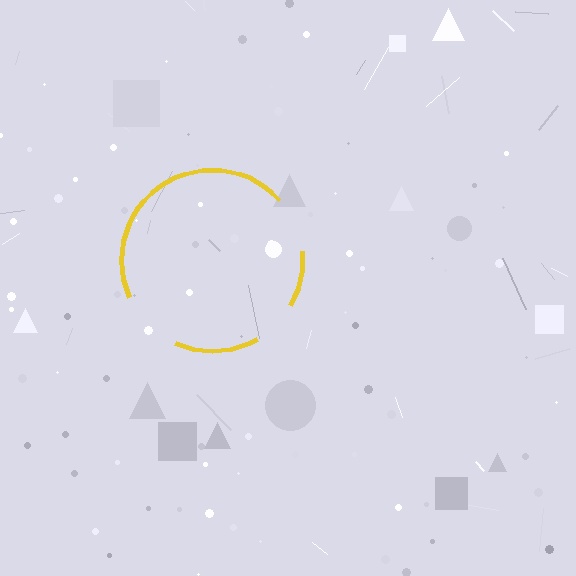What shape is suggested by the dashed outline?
The dashed outline suggests a circle.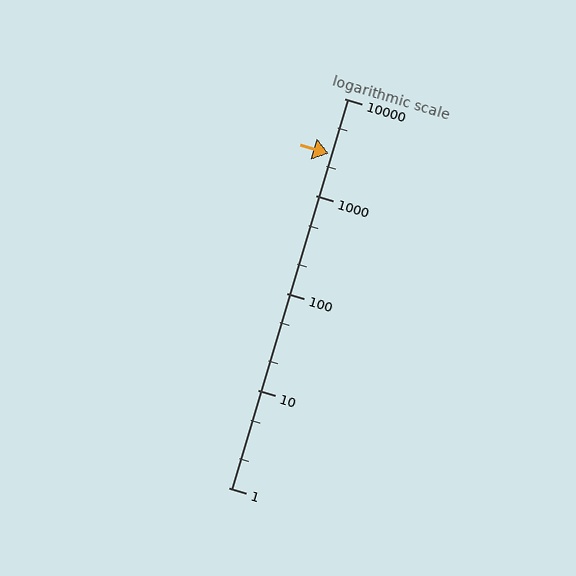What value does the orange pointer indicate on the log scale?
The pointer indicates approximately 2700.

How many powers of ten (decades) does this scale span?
The scale spans 4 decades, from 1 to 10000.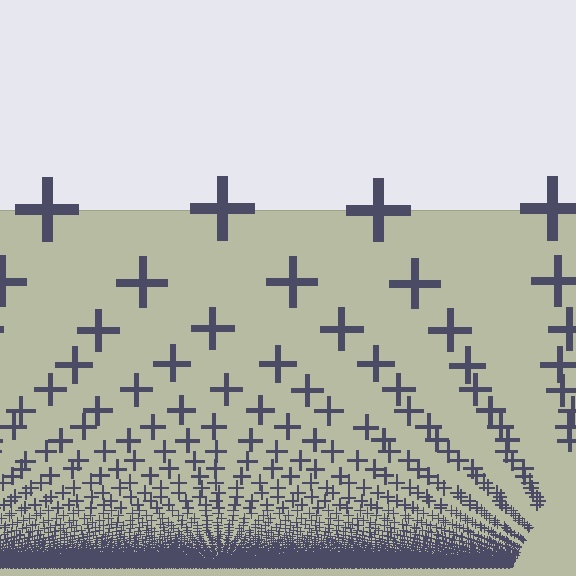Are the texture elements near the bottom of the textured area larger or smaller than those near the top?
Smaller. The gradient is inverted — elements near the bottom are smaller and denser.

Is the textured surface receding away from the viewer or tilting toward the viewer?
The surface appears to tilt toward the viewer. Texture elements get larger and sparser toward the top.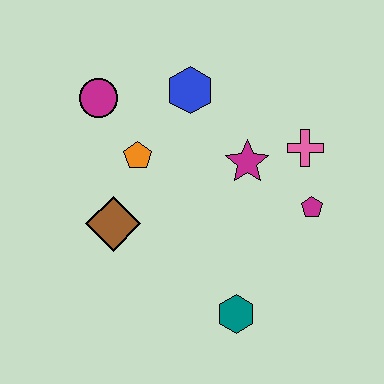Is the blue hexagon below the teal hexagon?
No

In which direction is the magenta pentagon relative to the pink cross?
The magenta pentagon is below the pink cross.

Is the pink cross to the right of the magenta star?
Yes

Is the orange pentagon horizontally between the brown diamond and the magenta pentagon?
Yes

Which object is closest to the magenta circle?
The orange pentagon is closest to the magenta circle.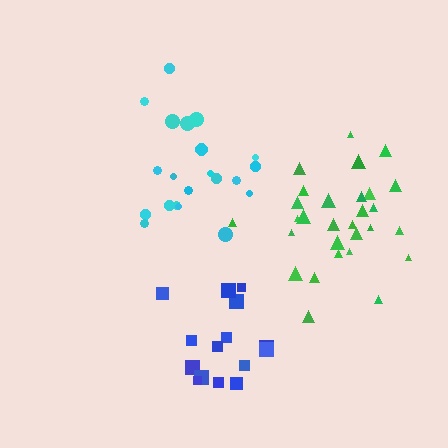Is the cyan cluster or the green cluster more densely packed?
Cyan.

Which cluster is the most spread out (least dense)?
Blue.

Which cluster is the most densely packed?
Cyan.